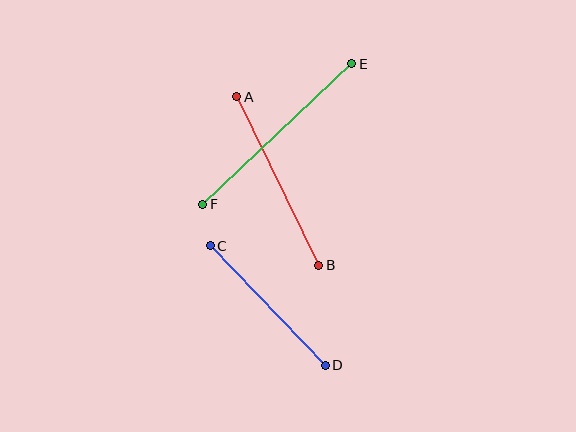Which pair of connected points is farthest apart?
Points E and F are farthest apart.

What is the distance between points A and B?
The distance is approximately 187 pixels.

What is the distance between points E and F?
The distance is approximately 205 pixels.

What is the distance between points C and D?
The distance is approximately 166 pixels.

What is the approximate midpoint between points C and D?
The midpoint is at approximately (268, 306) pixels.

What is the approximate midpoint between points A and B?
The midpoint is at approximately (278, 181) pixels.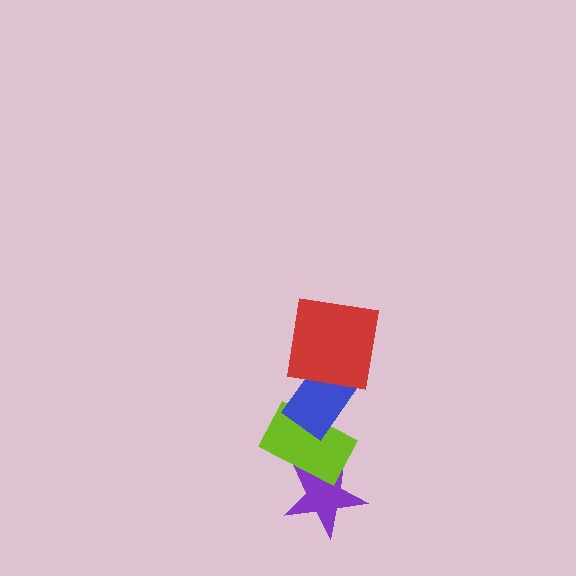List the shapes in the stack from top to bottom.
From top to bottom: the red square, the blue rectangle, the lime rectangle, the purple star.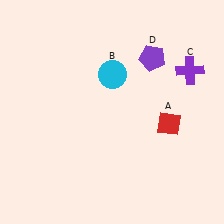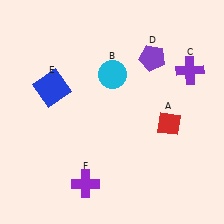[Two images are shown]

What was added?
A blue square (E), a purple cross (F) were added in Image 2.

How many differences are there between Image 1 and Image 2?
There are 2 differences between the two images.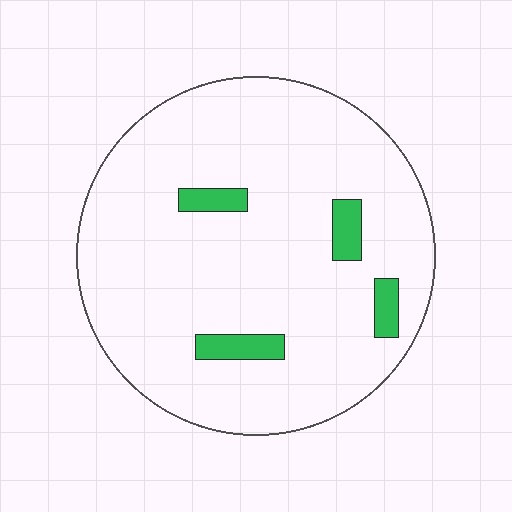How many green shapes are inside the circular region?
4.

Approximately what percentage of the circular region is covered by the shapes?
Approximately 5%.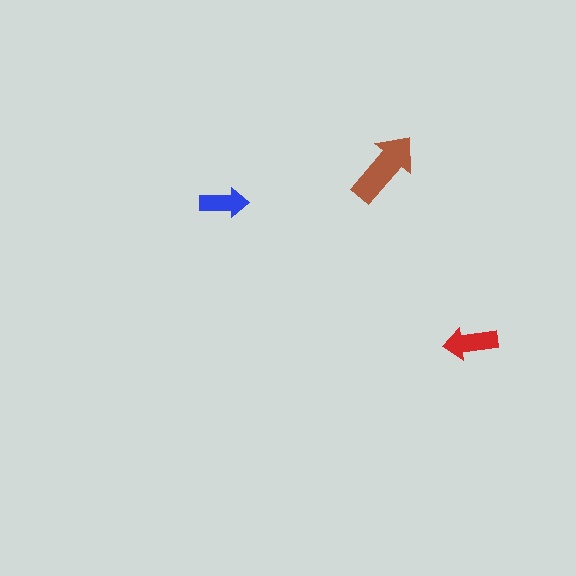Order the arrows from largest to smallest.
the brown one, the red one, the blue one.